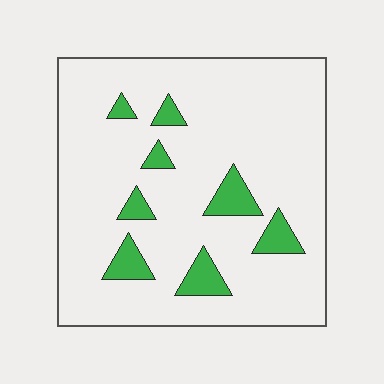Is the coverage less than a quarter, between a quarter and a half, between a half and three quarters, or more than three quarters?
Less than a quarter.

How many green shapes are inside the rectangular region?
8.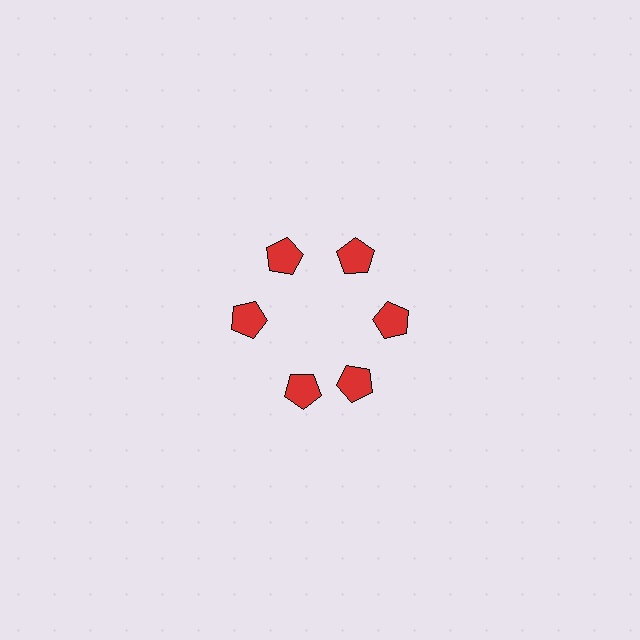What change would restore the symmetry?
The symmetry would be restored by rotating it back into even spacing with its neighbors so that all 6 pentagons sit at equal angles and equal distance from the center.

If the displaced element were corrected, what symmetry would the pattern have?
It would have 6-fold rotational symmetry — the pattern would map onto itself every 60 degrees.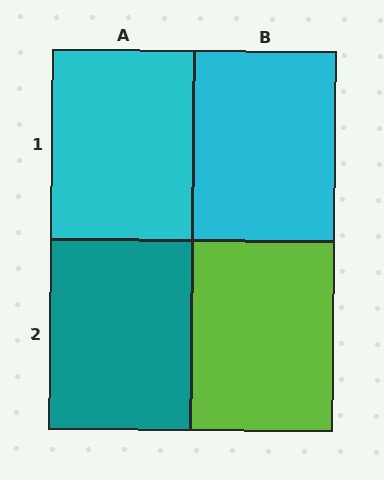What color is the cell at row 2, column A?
Teal.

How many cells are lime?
1 cell is lime.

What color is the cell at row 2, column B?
Lime.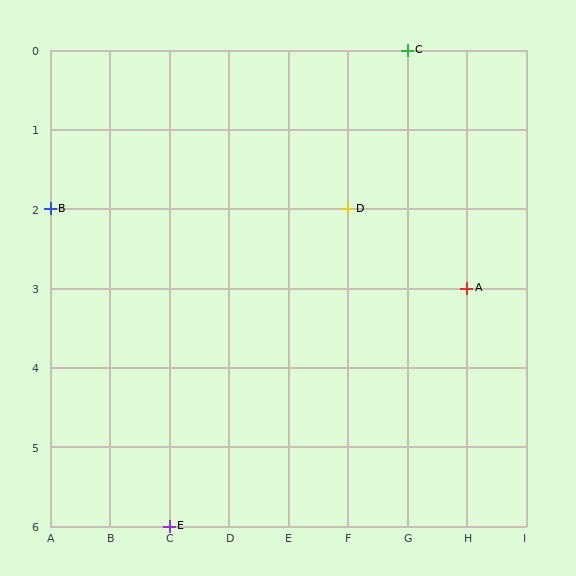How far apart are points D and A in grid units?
Points D and A are 2 columns and 1 row apart (about 2.2 grid units diagonally).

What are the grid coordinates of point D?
Point D is at grid coordinates (F, 2).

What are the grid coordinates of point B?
Point B is at grid coordinates (A, 2).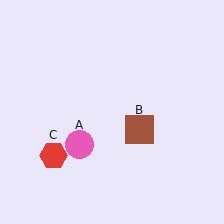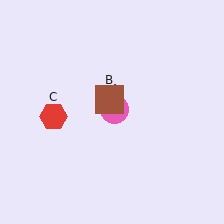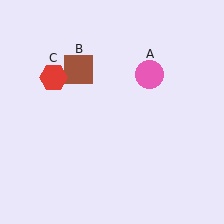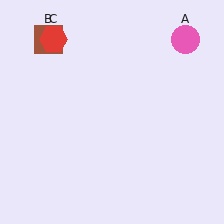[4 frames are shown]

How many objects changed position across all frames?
3 objects changed position: pink circle (object A), brown square (object B), red hexagon (object C).